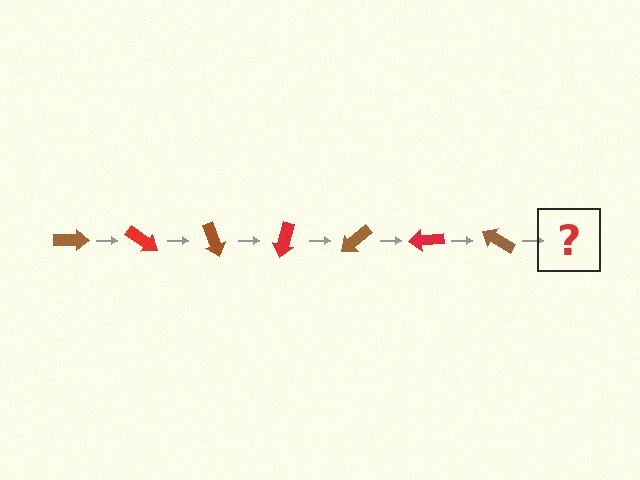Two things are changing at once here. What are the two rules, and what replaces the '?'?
The two rules are that it rotates 35 degrees each step and the color cycles through brown and red. The '?' should be a red arrow, rotated 245 degrees from the start.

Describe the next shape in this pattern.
It should be a red arrow, rotated 245 degrees from the start.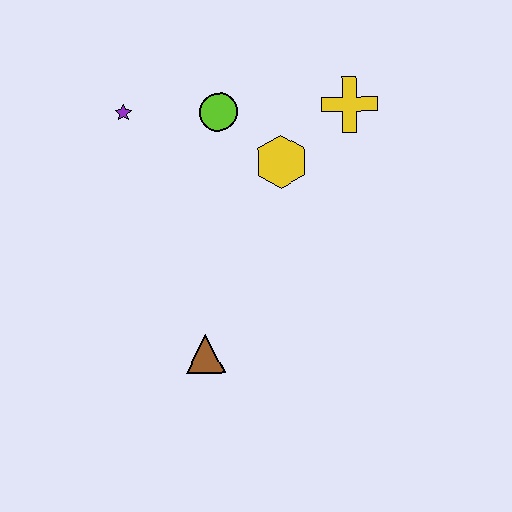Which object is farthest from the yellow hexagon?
The brown triangle is farthest from the yellow hexagon.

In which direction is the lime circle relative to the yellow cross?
The lime circle is to the left of the yellow cross.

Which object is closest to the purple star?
The lime circle is closest to the purple star.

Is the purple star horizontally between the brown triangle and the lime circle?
No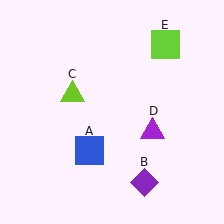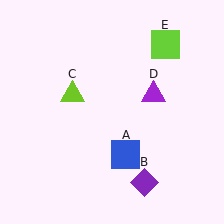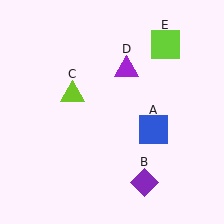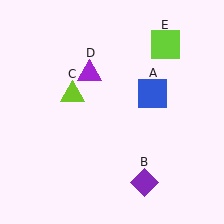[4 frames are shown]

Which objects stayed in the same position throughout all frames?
Purple diamond (object B) and lime triangle (object C) and lime square (object E) remained stationary.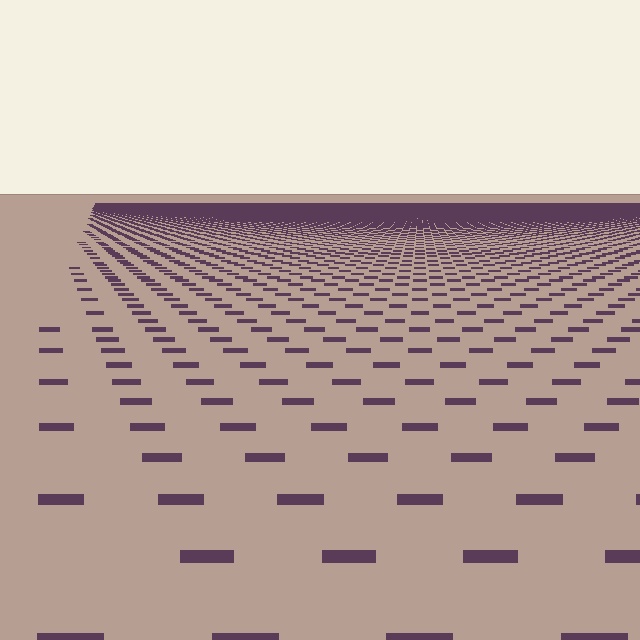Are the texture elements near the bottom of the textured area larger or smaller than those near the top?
Larger. Near the bottom, elements are closer to the viewer and appear at a bigger on-screen size.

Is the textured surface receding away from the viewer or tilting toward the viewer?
The surface is receding away from the viewer. Texture elements get smaller and denser toward the top.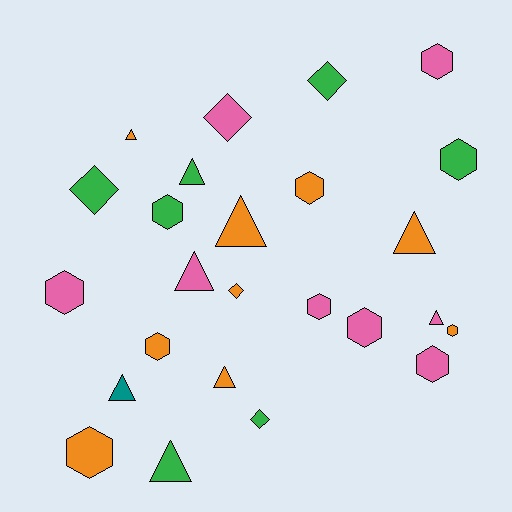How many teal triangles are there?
There is 1 teal triangle.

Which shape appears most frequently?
Hexagon, with 11 objects.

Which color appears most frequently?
Orange, with 9 objects.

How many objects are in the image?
There are 25 objects.